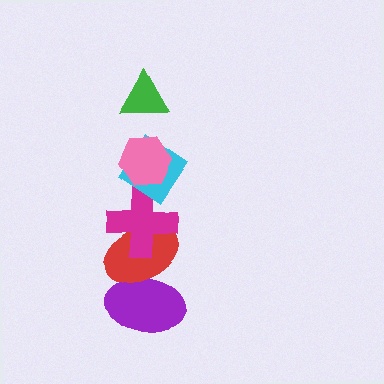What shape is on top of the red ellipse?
The magenta cross is on top of the red ellipse.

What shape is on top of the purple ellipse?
The red ellipse is on top of the purple ellipse.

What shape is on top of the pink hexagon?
The green triangle is on top of the pink hexagon.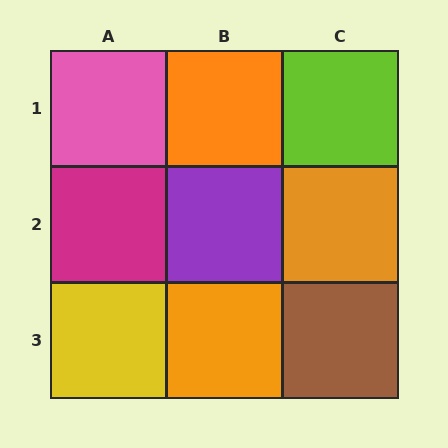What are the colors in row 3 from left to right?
Yellow, orange, brown.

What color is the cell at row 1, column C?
Lime.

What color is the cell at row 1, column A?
Pink.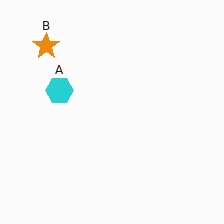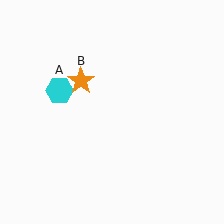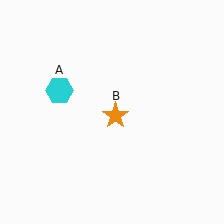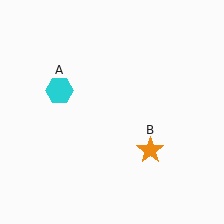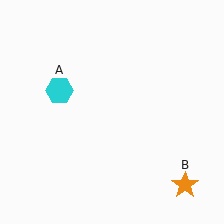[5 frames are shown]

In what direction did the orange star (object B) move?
The orange star (object B) moved down and to the right.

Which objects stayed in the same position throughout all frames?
Cyan hexagon (object A) remained stationary.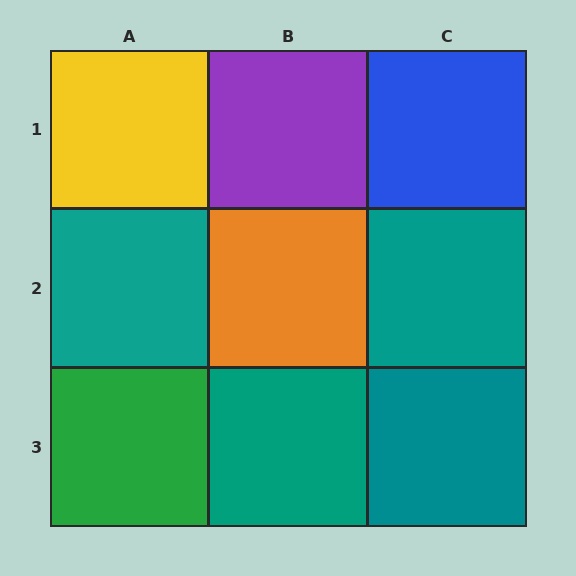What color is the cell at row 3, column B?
Teal.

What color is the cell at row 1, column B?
Purple.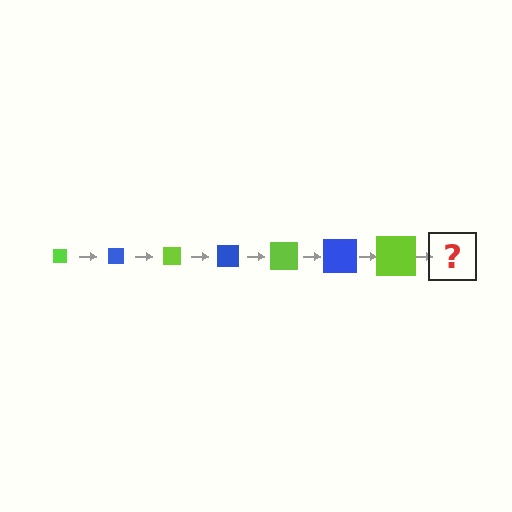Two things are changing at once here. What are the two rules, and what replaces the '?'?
The two rules are that the square grows larger each step and the color cycles through lime and blue. The '?' should be a blue square, larger than the previous one.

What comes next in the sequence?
The next element should be a blue square, larger than the previous one.